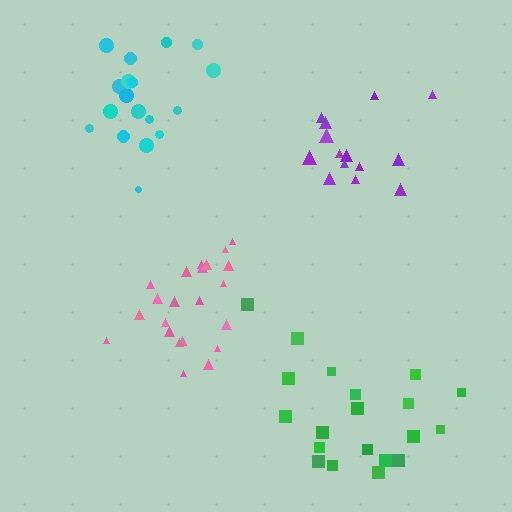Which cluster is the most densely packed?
Pink.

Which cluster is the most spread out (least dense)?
Green.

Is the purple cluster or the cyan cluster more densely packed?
Cyan.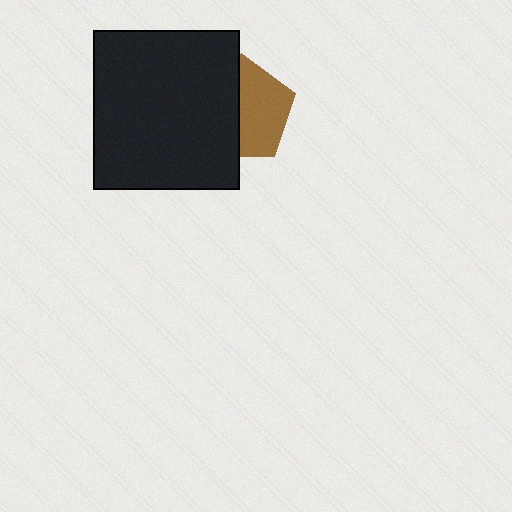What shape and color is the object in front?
The object in front is a black rectangle.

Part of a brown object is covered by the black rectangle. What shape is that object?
It is a pentagon.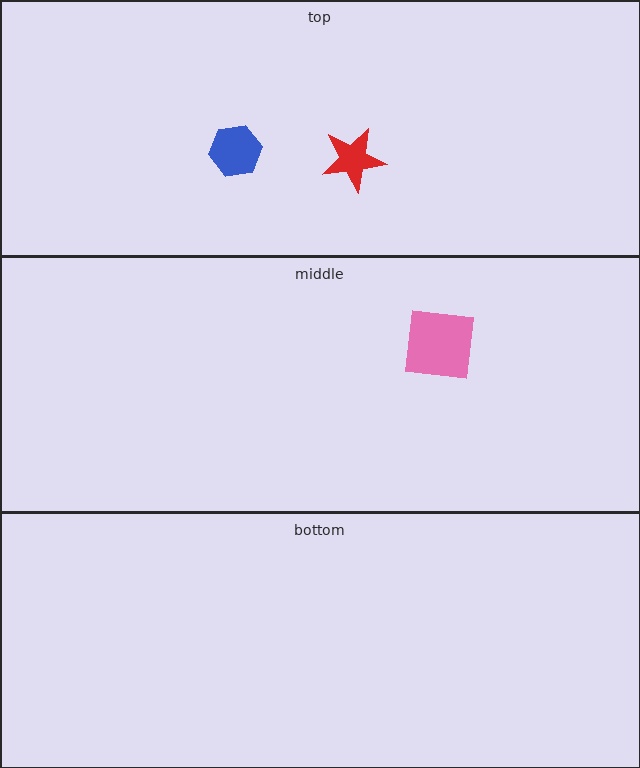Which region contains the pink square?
The middle region.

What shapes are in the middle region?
The pink square.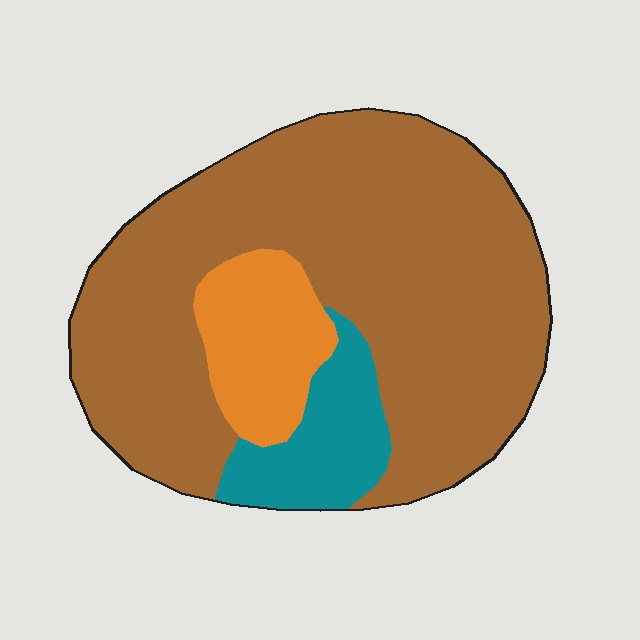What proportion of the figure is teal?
Teal takes up about one eighth (1/8) of the figure.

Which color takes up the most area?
Brown, at roughly 75%.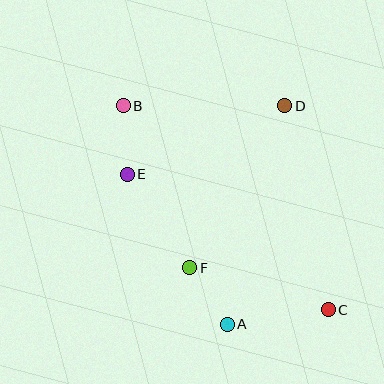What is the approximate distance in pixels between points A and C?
The distance between A and C is approximately 102 pixels.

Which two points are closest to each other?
Points A and F are closest to each other.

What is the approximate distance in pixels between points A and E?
The distance between A and E is approximately 180 pixels.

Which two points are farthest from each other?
Points B and C are farthest from each other.